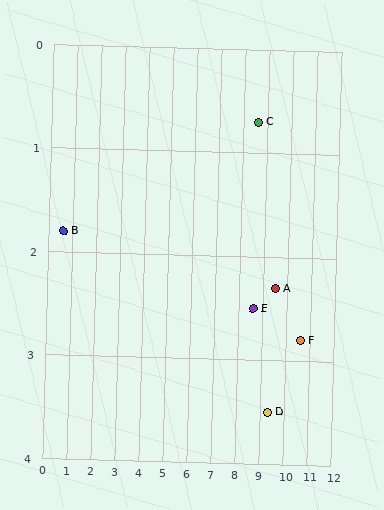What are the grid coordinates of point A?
Point A is at approximately (9.5, 2.3).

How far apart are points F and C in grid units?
Points F and C are about 2.9 grid units apart.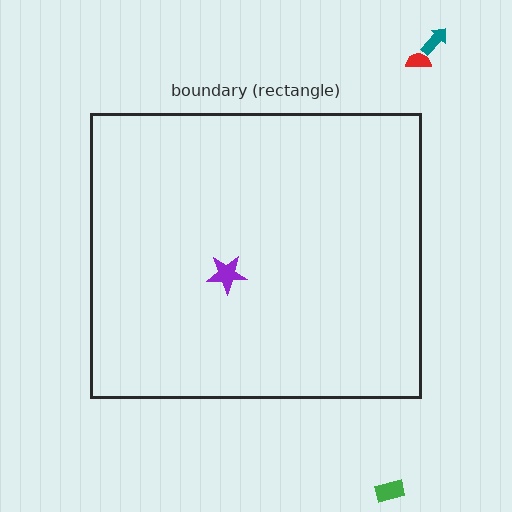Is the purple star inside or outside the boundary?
Inside.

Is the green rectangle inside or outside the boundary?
Outside.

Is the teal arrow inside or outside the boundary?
Outside.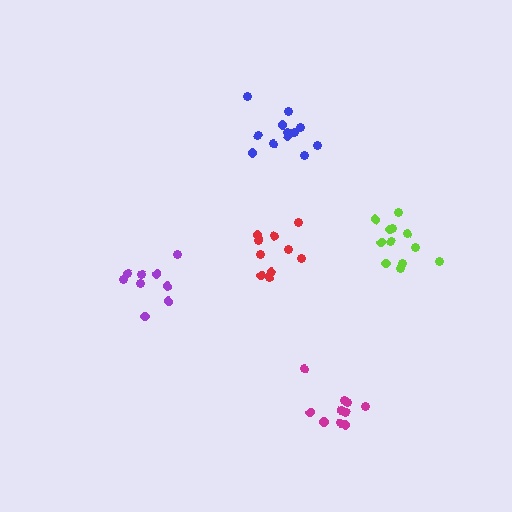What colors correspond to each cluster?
The clusters are colored: magenta, purple, lime, blue, red.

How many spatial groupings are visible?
There are 5 spatial groupings.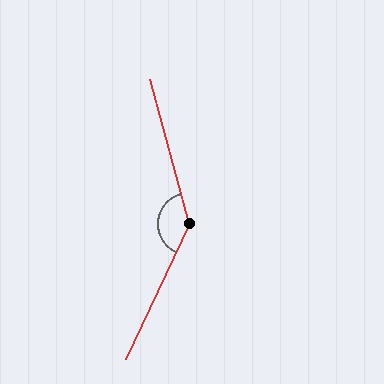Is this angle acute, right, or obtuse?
It is obtuse.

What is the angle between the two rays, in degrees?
Approximately 140 degrees.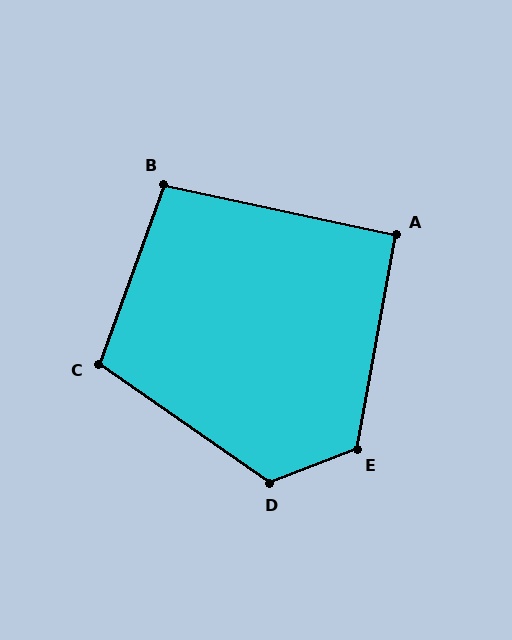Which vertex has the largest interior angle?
D, at approximately 124 degrees.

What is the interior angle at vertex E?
Approximately 122 degrees (obtuse).